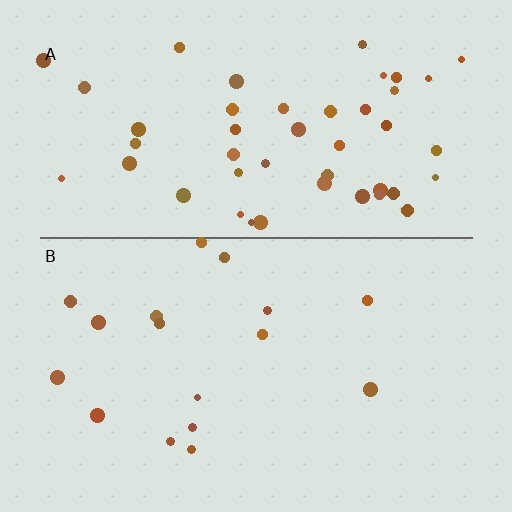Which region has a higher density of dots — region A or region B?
A (the top).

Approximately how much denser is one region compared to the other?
Approximately 2.8× — region A over region B.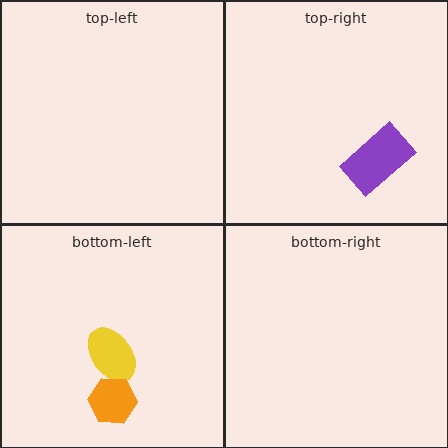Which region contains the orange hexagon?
The bottom-left region.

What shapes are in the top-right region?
The purple rectangle.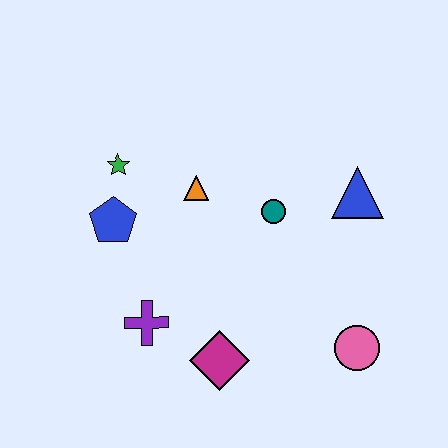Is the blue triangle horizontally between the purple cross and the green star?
No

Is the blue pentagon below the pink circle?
No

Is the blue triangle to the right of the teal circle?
Yes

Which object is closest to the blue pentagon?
The green star is closest to the blue pentagon.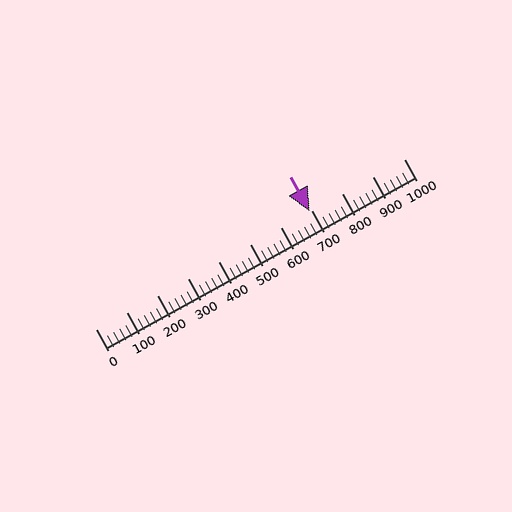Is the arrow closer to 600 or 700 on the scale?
The arrow is closer to 700.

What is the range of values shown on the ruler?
The ruler shows values from 0 to 1000.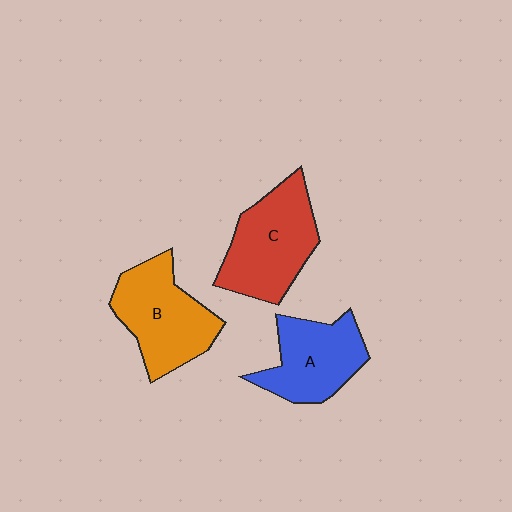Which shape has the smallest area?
Shape A (blue).